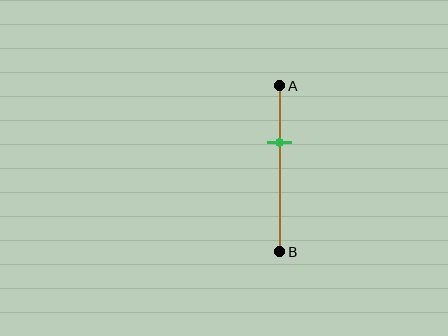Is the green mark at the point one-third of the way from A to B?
Yes, the mark is approximately at the one-third point.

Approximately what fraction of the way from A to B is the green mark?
The green mark is approximately 35% of the way from A to B.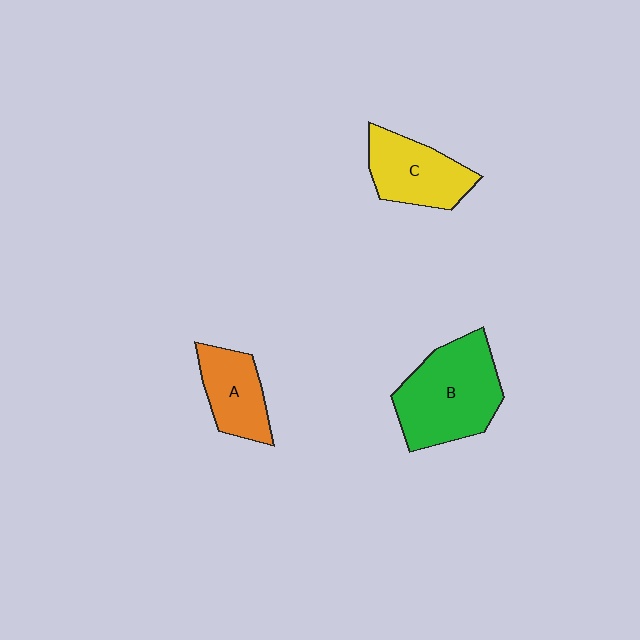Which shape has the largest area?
Shape B (green).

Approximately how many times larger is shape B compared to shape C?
Approximately 1.5 times.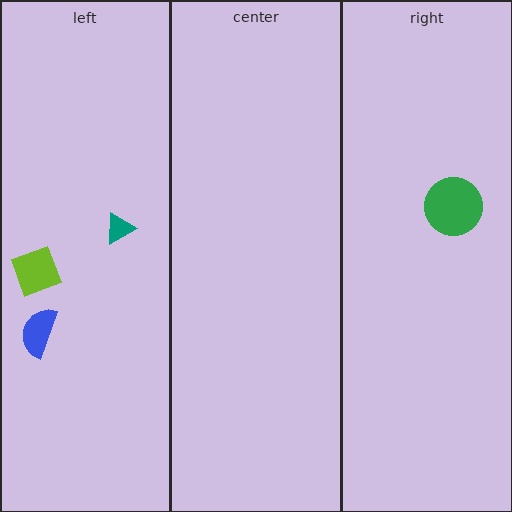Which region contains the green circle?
The right region.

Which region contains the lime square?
The left region.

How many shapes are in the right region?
1.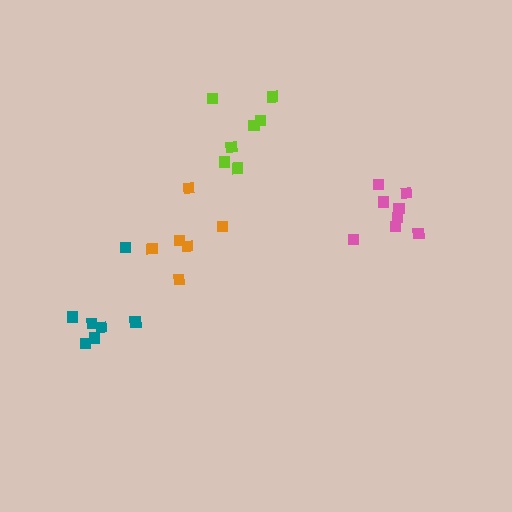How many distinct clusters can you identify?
There are 4 distinct clusters.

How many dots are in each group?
Group 1: 7 dots, Group 2: 7 dots, Group 3: 8 dots, Group 4: 6 dots (28 total).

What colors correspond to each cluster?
The clusters are colored: teal, lime, pink, orange.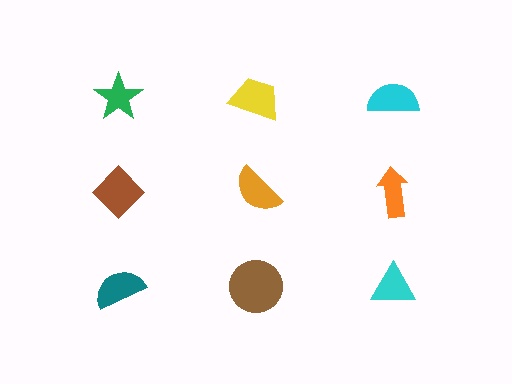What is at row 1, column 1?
A green star.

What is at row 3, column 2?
A brown circle.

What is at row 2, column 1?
A brown diamond.